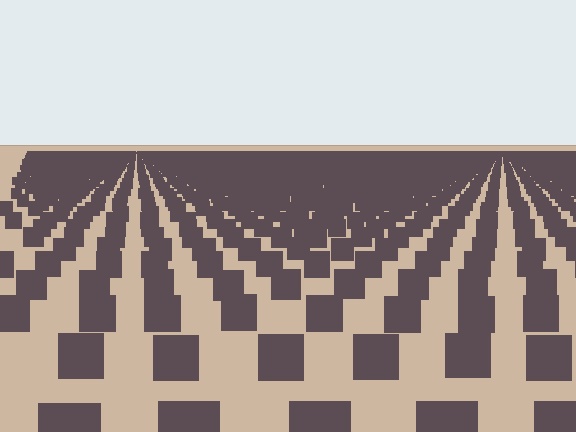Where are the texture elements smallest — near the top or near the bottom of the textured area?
Near the top.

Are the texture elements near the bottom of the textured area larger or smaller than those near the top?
Larger. Near the bottom, elements are closer to the viewer and appear at a bigger on-screen size.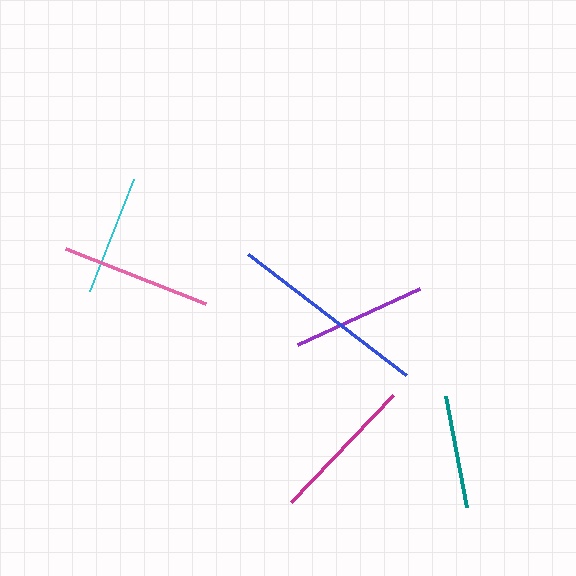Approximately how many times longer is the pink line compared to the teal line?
The pink line is approximately 1.3 times the length of the teal line.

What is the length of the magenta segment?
The magenta segment is approximately 147 pixels long.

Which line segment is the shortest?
The teal line is the shortest at approximately 113 pixels.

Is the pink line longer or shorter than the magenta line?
The pink line is longer than the magenta line.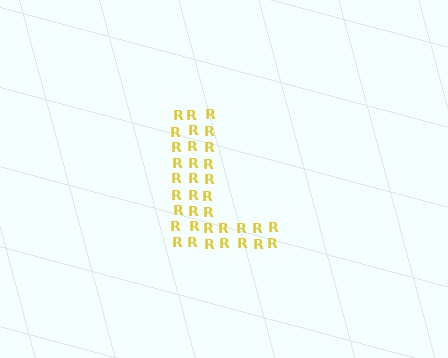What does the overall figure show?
The overall figure shows the letter L.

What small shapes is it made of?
It is made of small letter R's.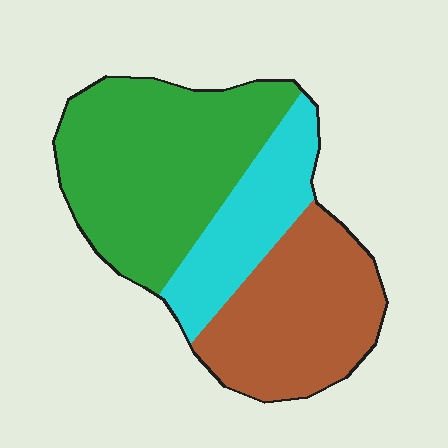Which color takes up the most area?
Green, at roughly 45%.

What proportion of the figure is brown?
Brown covers around 35% of the figure.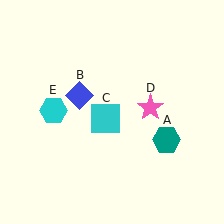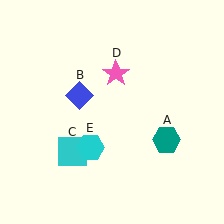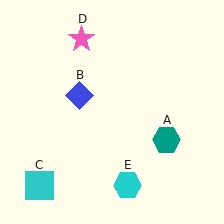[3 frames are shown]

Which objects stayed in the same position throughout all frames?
Teal hexagon (object A) and blue diamond (object B) remained stationary.